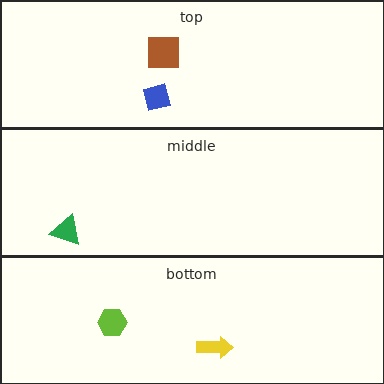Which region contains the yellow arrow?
The bottom region.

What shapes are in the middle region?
The green triangle.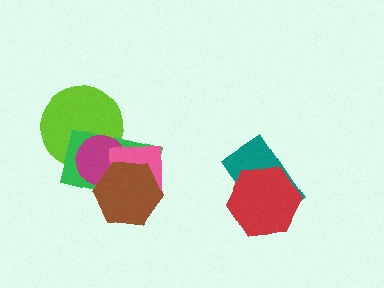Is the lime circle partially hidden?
Yes, it is partially covered by another shape.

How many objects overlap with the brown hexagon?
3 objects overlap with the brown hexagon.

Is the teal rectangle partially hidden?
Yes, it is partially covered by another shape.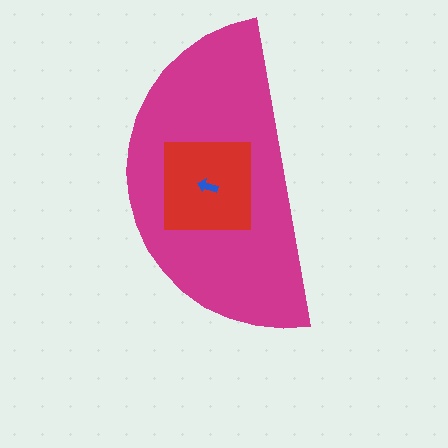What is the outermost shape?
The magenta semicircle.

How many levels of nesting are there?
3.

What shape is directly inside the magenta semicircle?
The red square.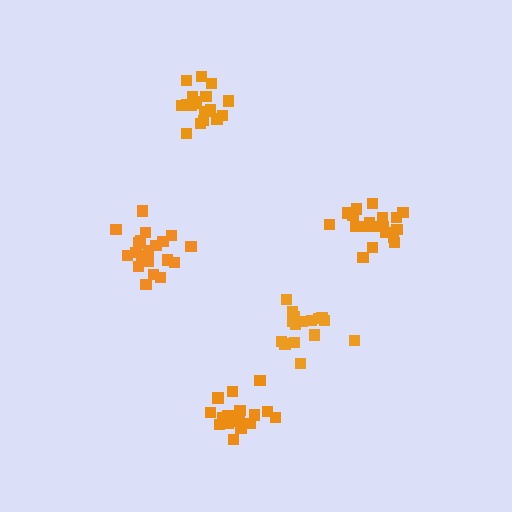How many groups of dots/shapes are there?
There are 5 groups.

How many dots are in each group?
Group 1: 19 dots, Group 2: 16 dots, Group 3: 20 dots, Group 4: 21 dots, Group 5: 16 dots (92 total).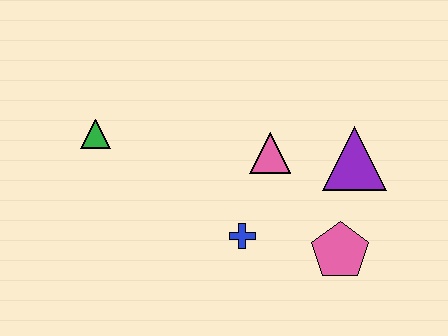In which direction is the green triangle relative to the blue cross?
The green triangle is to the left of the blue cross.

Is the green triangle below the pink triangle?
No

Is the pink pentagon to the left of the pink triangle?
No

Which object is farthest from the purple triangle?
The green triangle is farthest from the purple triangle.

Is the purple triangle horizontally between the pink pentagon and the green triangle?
No